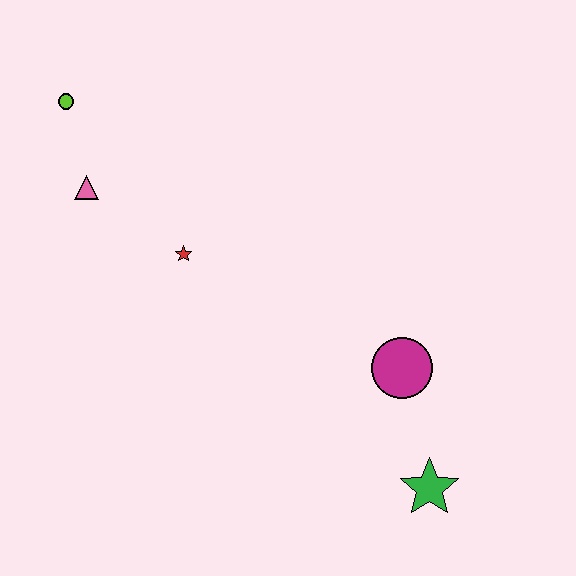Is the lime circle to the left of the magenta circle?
Yes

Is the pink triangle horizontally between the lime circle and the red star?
Yes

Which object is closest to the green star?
The magenta circle is closest to the green star.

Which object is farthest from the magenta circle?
The lime circle is farthest from the magenta circle.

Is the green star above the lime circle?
No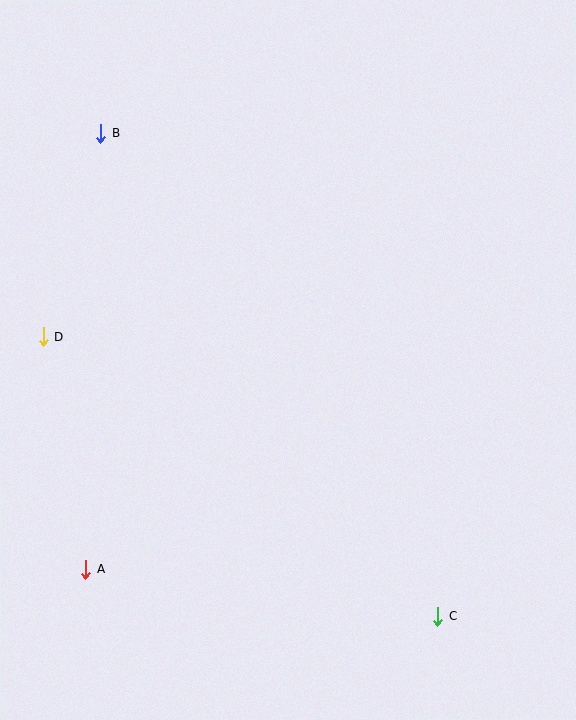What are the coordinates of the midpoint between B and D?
The midpoint between B and D is at (72, 235).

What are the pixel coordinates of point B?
Point B is at (101, 133).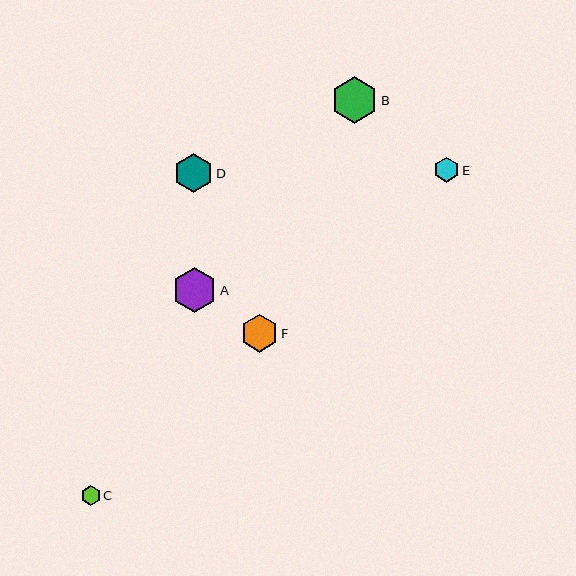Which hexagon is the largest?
Hexagon B is the largest with a size of approximately 47 pixels.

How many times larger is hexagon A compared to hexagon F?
Hexagon A is approximately 1.2 times the size of hexagon F.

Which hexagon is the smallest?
Hexagon C is the smallest with a size of approximately 19 pixels.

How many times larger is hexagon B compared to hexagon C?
Hexagon B is approximately 2.4 times the size of hexagon C.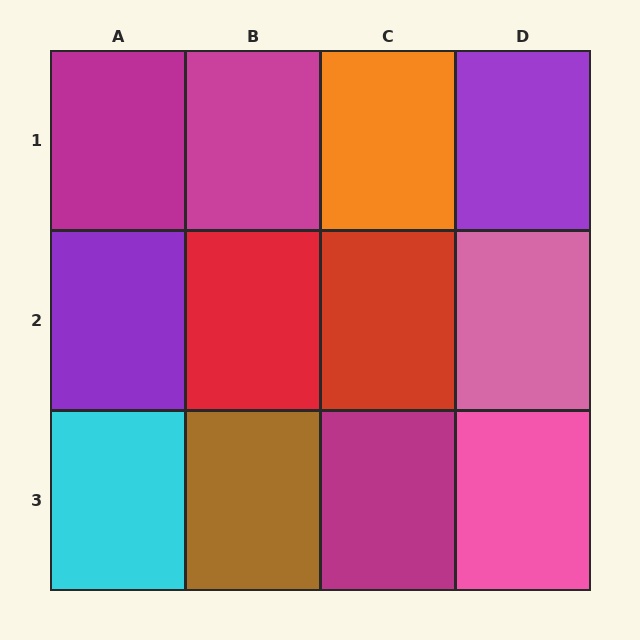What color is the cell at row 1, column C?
Orange.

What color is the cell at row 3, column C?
Magenta.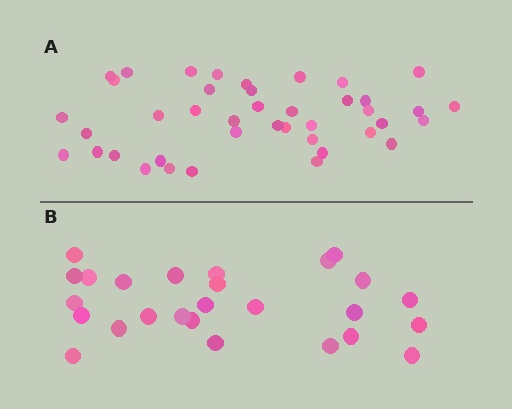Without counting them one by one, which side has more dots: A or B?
Region A (the top region) has more dots.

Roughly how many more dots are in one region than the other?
Region A has approximately 15 more dots than region B.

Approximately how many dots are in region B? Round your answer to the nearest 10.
About 30 dots. (The exact count is 26, which rounds to 30.)